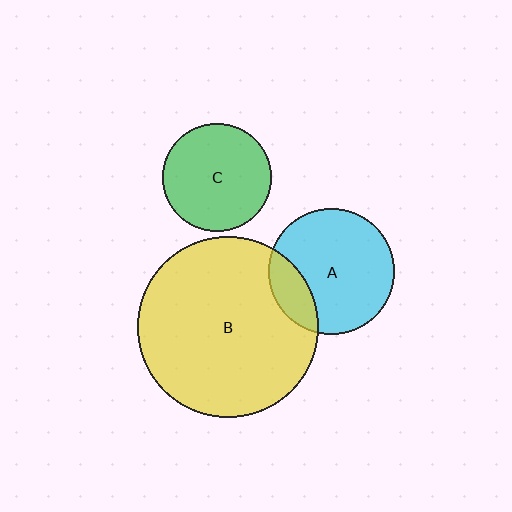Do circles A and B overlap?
Yes.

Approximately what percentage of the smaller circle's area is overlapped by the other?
Approximately 20%.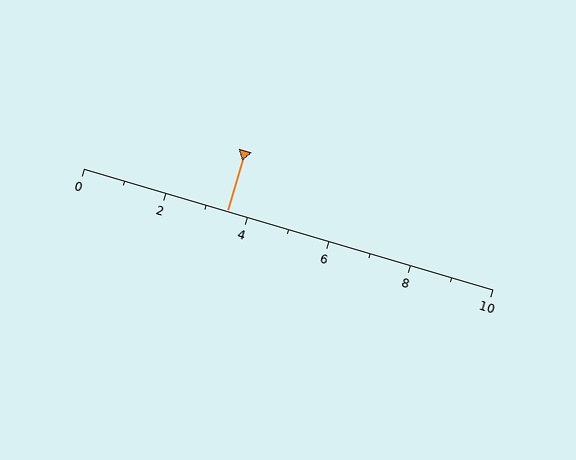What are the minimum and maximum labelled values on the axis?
The axis runs from 0 to 10.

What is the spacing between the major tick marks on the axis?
The major ticks are spaced 2 apart.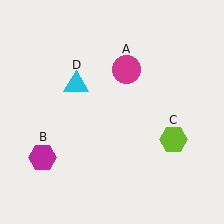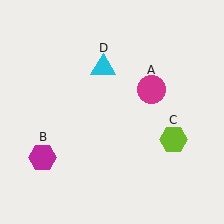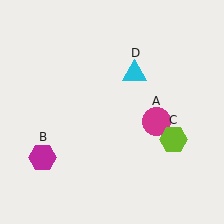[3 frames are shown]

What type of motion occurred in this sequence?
The magenta circle (object A), cyan triangle (object D) rotated clockwise around the center of the scene.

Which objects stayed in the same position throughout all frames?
Magenta hexagon (object B) and lime hexagon (object C) remained stationary.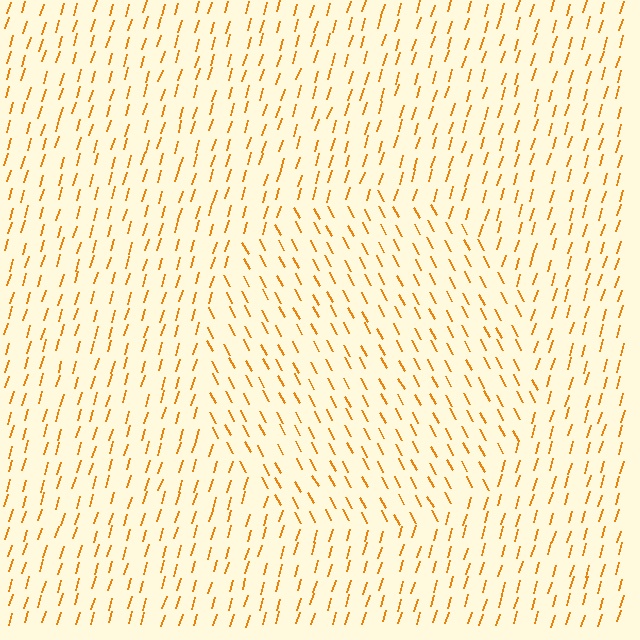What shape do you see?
I see a circle.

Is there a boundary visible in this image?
Yes, there is a texture boundary formed by a change in line orientation.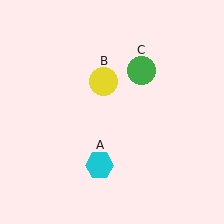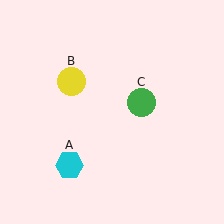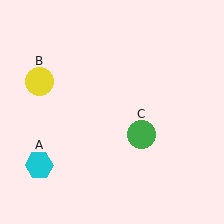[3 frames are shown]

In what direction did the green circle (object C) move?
The green circle (object C) moved down.